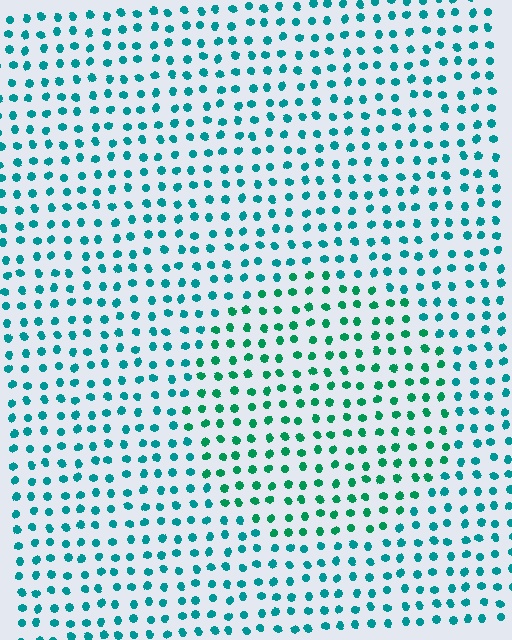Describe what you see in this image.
The image is filled with small teal elements in a uniform arrangement. A circle-shaped region is visible where the elements are tinted to a slightly different hue, forming a subtle color boundary.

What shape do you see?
I see a circle.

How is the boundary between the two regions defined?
The boundary is defined purely by a slight shift in hue (about 27 degrees). Spacing, size, and orientation are identical on both sides.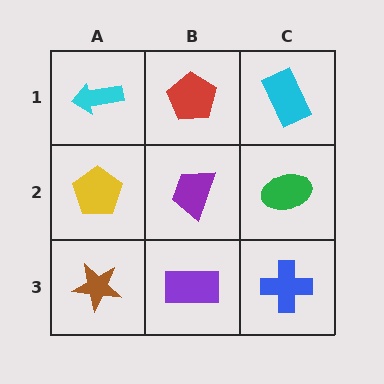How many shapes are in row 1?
3 shapes.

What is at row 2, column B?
A purple trapezoid.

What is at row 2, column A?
A yellow pentagon.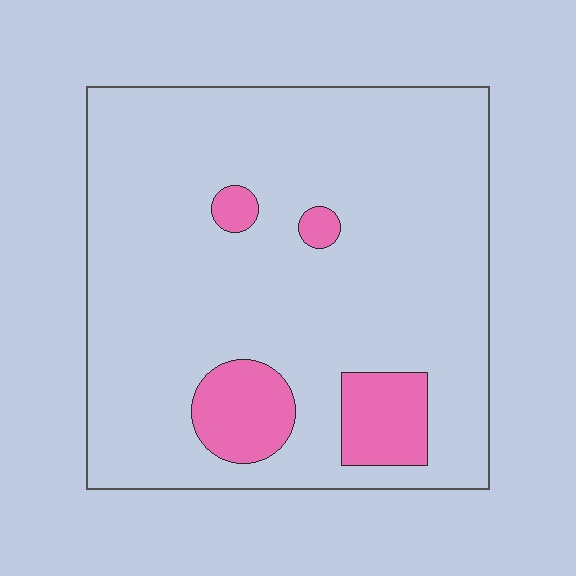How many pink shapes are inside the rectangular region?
4.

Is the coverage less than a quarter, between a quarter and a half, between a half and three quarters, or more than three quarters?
Less than a quarter.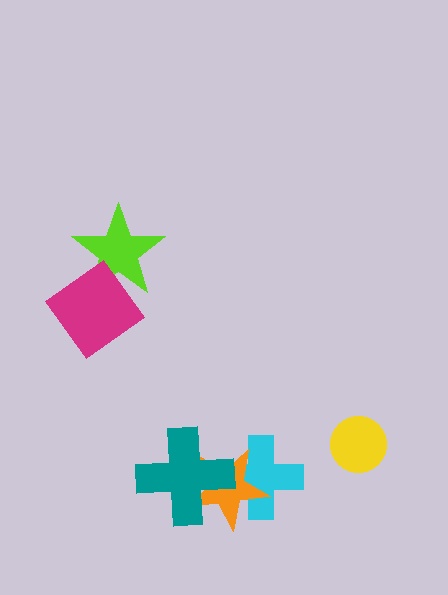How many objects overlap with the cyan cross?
2 objects overlap with the cyan cross.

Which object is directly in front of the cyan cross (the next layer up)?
The orange star is directly in front of the cyan cross.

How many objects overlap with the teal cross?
2 objects overlap with the teal cross.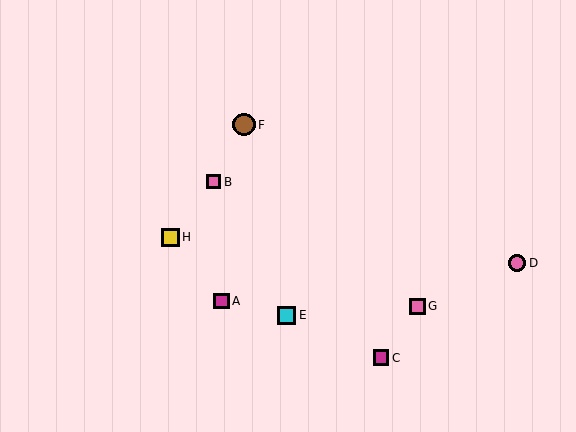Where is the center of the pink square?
The center of the pink square is at (417, 306).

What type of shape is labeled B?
Shape B is a pink square.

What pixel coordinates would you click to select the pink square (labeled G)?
Click at (417, 306) to select the pink square G.